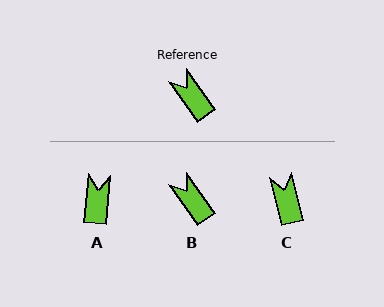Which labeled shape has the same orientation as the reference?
B.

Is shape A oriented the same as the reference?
No, it is off by about 40 degrees.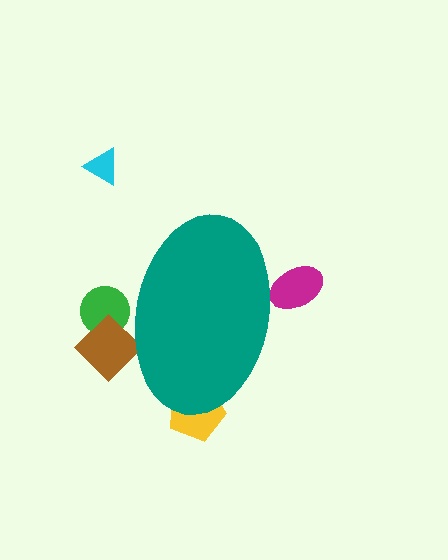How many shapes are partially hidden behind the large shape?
4 shapes are partially hidden.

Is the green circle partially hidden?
Yes, the green circle is partially hidden behind the teal ellipse.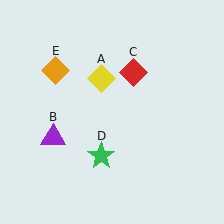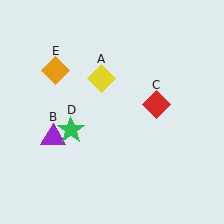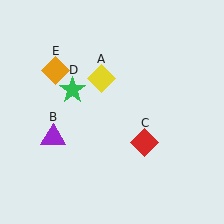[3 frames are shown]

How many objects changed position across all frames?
2 objects changed position: red diamond (object C), green star (object D).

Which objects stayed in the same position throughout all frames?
Yellow diamond (object A) and purple triangle (object B) and orange diamond (object E) remained stationary.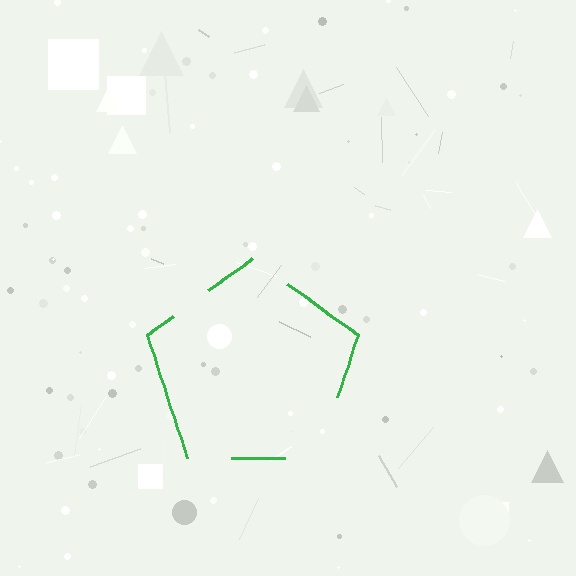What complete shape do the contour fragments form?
The contour fragments form a pentagon.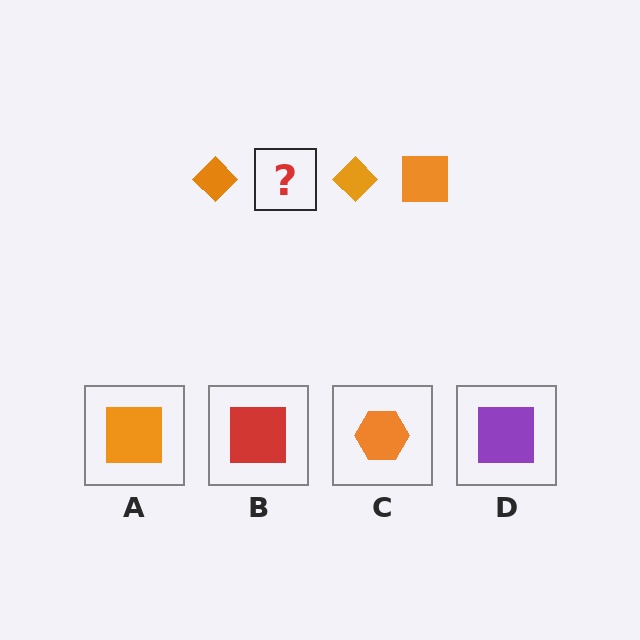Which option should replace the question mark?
Option A.